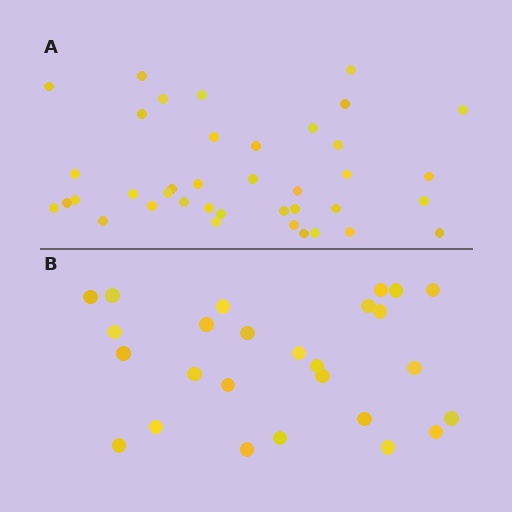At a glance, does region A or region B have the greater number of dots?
Region A (the top region) has more dots.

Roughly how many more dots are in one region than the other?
Region A has approximately 15 more dots than region B.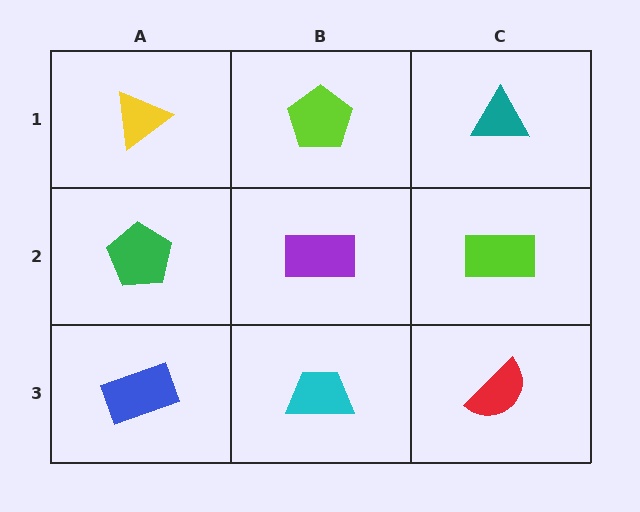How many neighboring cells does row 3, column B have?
3.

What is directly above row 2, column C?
A teal triangle.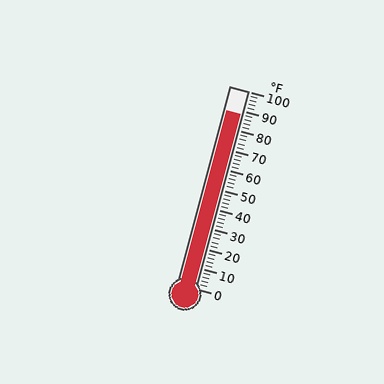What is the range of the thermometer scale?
The thermometer scale ranges from 0°F to 100°F.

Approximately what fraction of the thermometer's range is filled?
The thermometer is filled to approximately 90% of its range.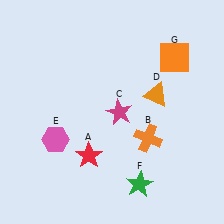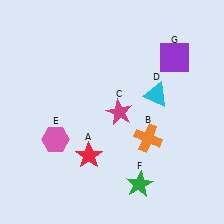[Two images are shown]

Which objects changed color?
D changed from orange to cyan. G changed from orange to purple.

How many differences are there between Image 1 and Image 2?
There are 2 differences between the two images.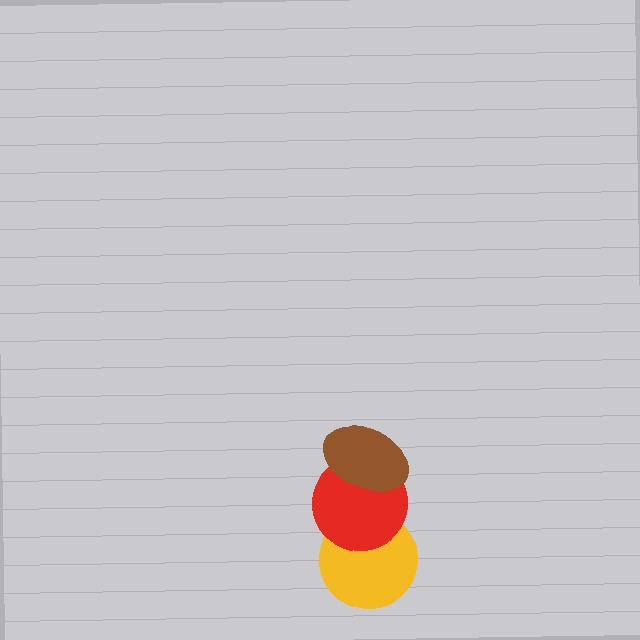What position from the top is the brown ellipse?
The brown ellipse is 1st from the top.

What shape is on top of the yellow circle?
The red circle is on top of the yellow circle.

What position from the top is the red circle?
The red circle is 2nd from the top.